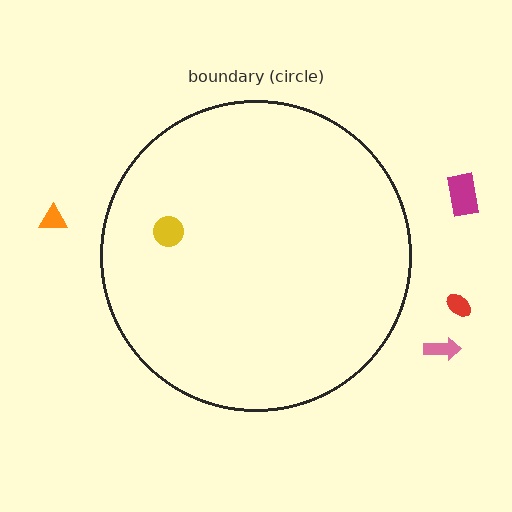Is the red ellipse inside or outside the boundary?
Outside.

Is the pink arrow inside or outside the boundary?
Outside.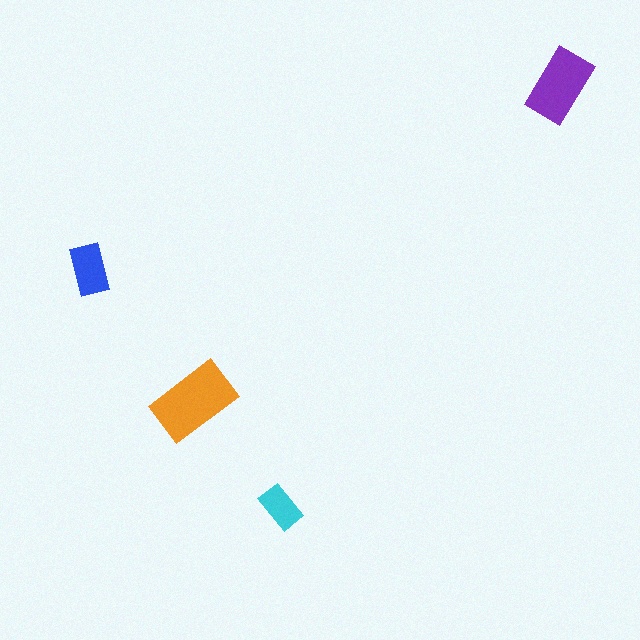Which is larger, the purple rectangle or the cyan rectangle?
The purple one.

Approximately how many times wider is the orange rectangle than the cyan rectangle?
About 2 times wider.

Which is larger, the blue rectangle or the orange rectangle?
The orange one.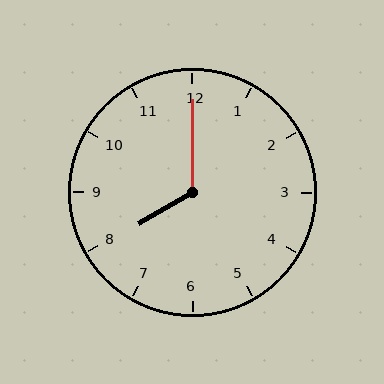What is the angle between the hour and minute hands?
Approximately 120 degrees.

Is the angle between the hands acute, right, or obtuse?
It is obtuse.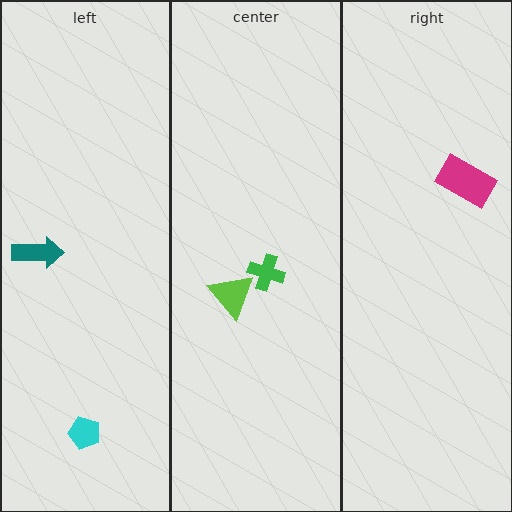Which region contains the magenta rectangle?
The right region.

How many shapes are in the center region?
2.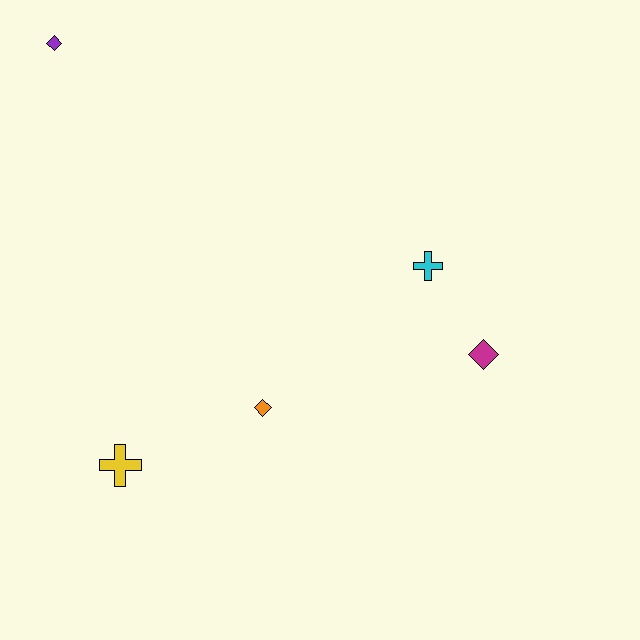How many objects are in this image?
There are 5 objects.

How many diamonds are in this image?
There are 3 diamonds.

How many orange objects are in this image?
There is 1 orange object.